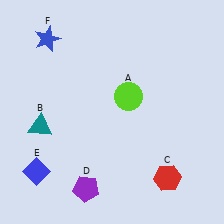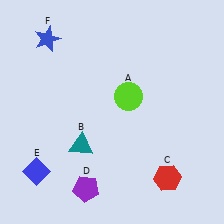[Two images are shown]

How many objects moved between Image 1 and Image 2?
1 object moved between the two images.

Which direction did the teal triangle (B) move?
The teal triangle (B) moved right.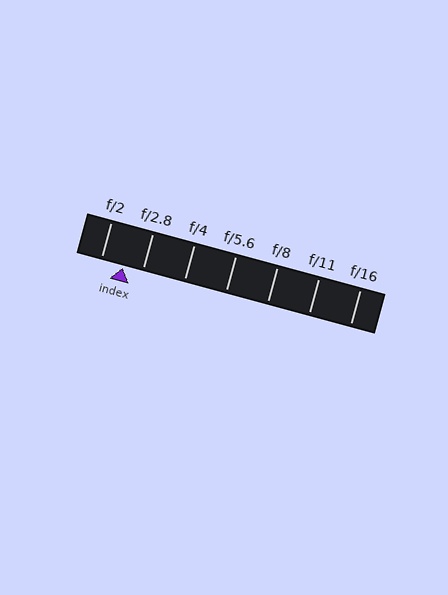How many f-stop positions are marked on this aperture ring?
There are 7 f-stop positions marked.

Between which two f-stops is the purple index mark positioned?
The index mark is between f/2 and f/2.8.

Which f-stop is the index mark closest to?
The index mark is closest to f/2.8.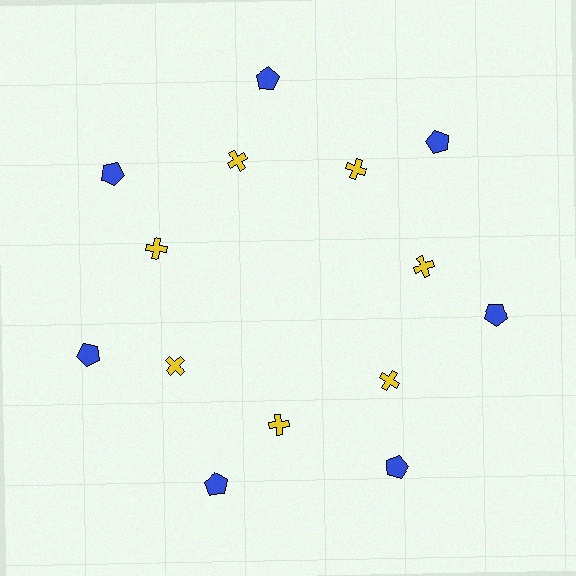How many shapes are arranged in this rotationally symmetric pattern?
There are 14 shapes, arranged in 7 groups of 2.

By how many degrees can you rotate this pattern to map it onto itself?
The pattern maps onto itself every 51 degrees of rotation.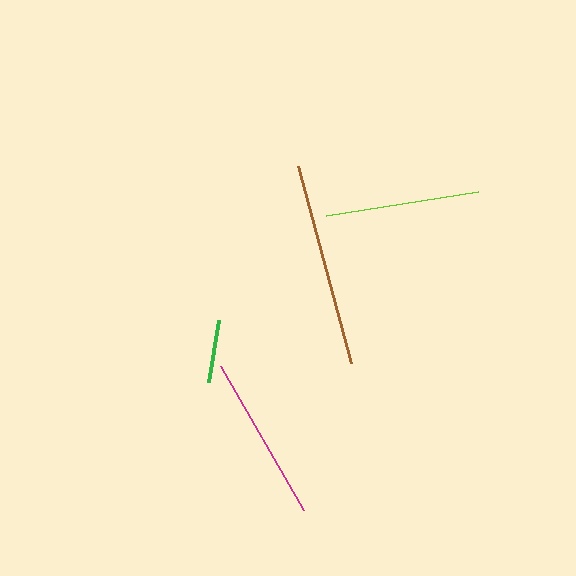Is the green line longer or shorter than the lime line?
The lime line is longer than the green line.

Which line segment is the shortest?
The green line is the shortest at approximately 62 pixels.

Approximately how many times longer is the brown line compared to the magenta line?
The brown line is approximately 1.2 times the length of the magenta line.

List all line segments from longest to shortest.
From longest to shortest: brown, magenta, lime, green.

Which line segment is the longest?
The brown line is the longest at approximately 204 pixels.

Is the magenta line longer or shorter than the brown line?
The brown line is longer than the magenta line.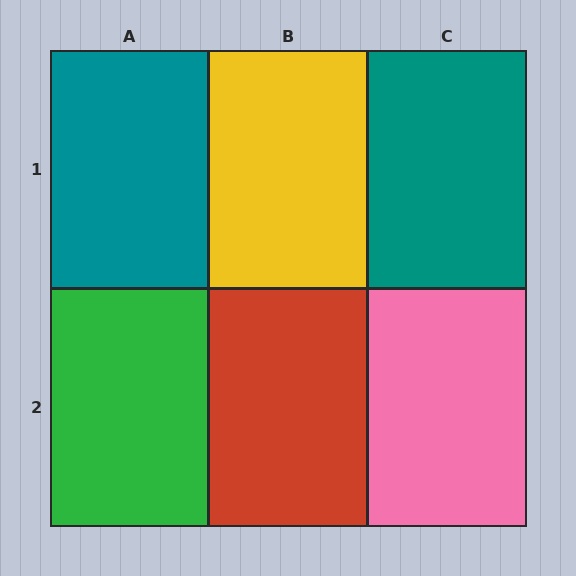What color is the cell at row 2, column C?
Pink.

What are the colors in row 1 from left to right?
Teal, yellow, teal.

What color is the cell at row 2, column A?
Green.